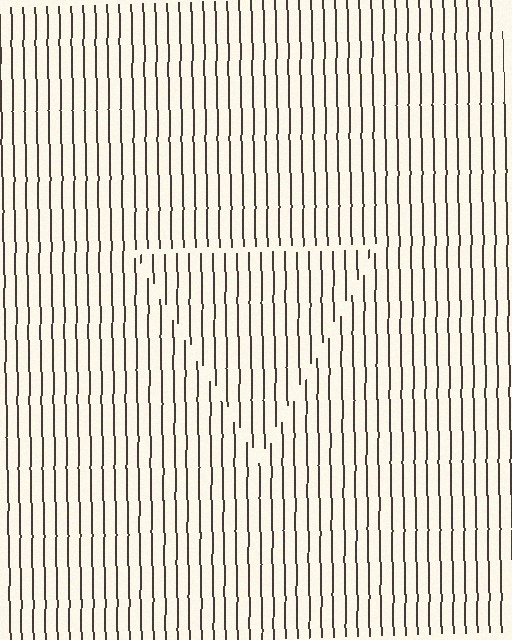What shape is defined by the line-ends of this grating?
An illusory triangle. The interior of the shape contains the same grating, shifted by half a period — the contour is defined by the phase discontinuity where line-ends from the inner and outer gratings abut.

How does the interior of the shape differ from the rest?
The interior of the shape contains the same grating, shifted by half a period — the contour is defined by the phase discontinuity where line-ends from the inner and outer gratings abut.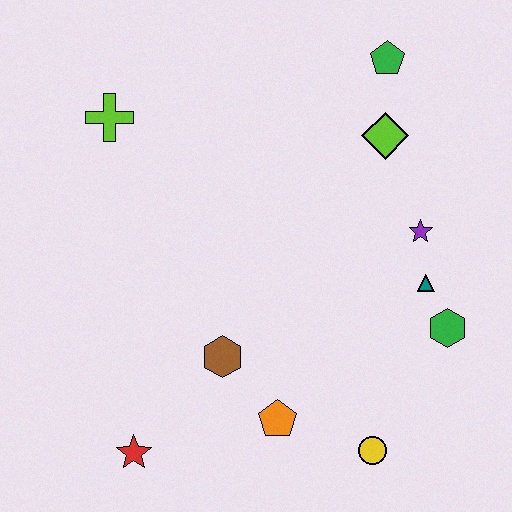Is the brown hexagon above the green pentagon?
No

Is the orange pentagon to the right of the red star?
Yes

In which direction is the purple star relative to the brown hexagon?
The purple star is to the right of the brown hexagon.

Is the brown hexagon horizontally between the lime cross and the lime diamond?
Yes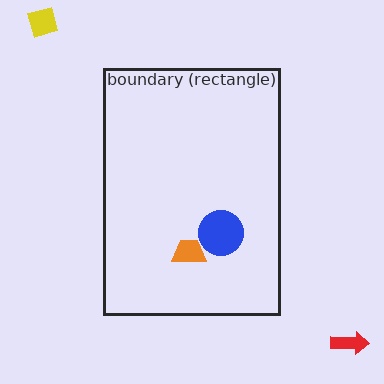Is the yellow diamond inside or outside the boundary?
Outside.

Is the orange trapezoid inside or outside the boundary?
Inside.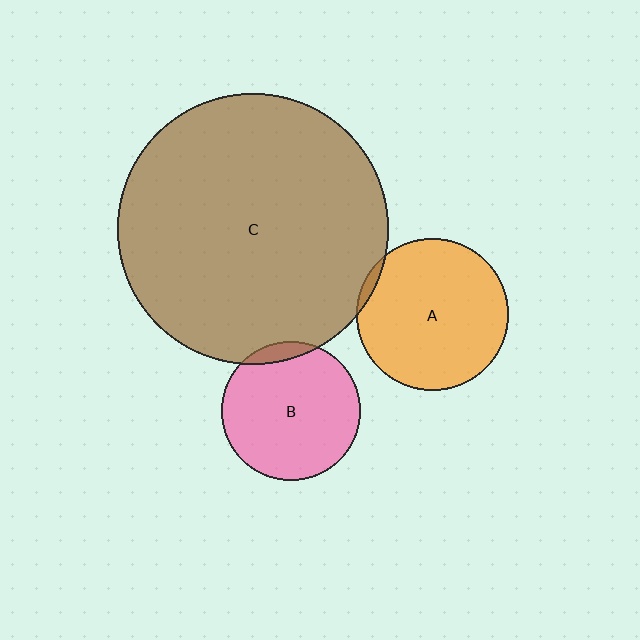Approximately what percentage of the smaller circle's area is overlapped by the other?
Approximately 5%.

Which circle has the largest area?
Circle C (brown).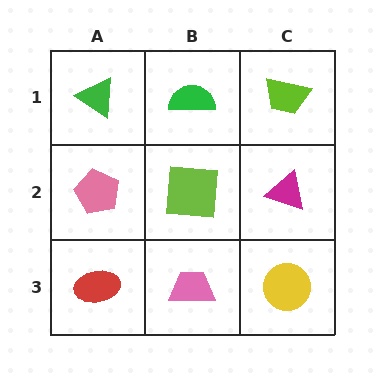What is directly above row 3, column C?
A magenta triangle.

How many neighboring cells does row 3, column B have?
3.